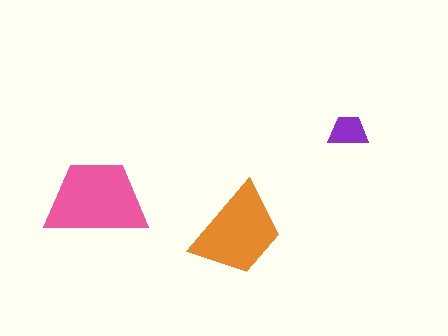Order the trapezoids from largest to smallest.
the pink one, the orange one, the purple one.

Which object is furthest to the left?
The pink trapezoid is leftmost.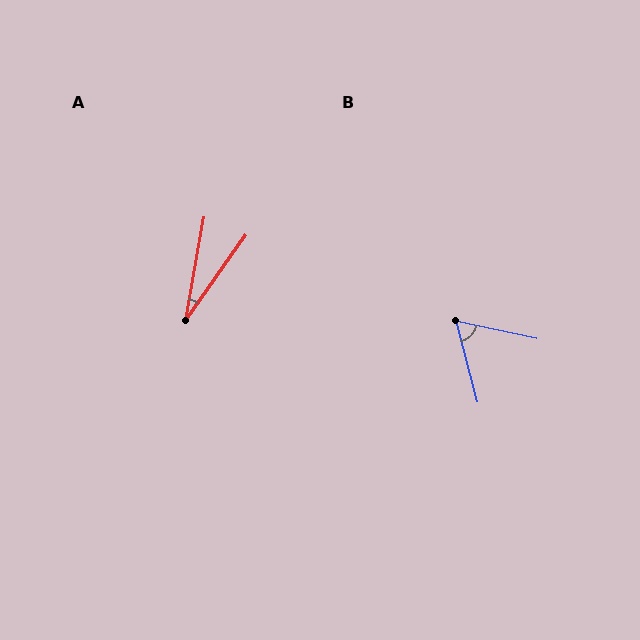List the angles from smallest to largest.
A (25°), B (63°).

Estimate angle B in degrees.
Approximately 63 degrees.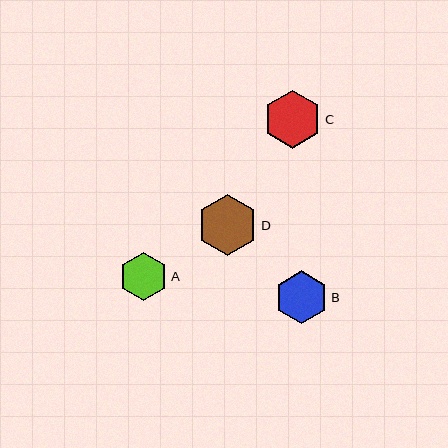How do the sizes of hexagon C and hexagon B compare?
Hexagon C and hexagon B are approximately the same size.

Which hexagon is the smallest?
Hexagon A is the smallest with a size of approximately 48 pixels.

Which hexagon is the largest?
Hexagon D is the largest with a size of approximately 61 pixels.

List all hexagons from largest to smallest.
From largest to smallest: D, C, B, A.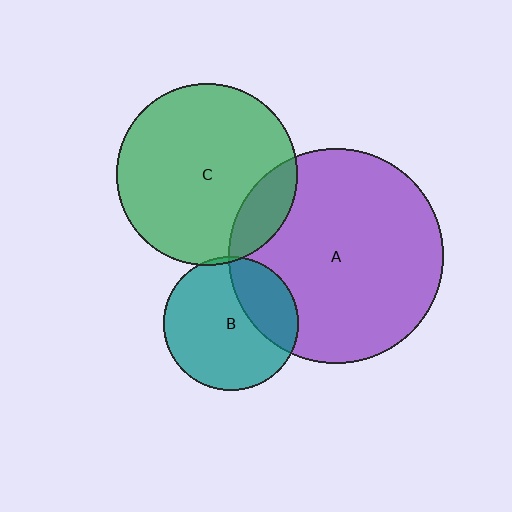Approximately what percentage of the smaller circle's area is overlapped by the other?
Approximately 30%.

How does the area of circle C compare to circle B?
Approximately 1.8 times.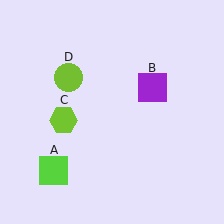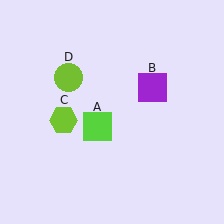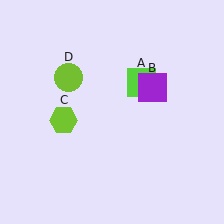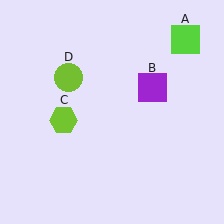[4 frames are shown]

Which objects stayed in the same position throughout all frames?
Purple square (object B) and lime hexagon (object C) and lime circle (object D) remained stationary.